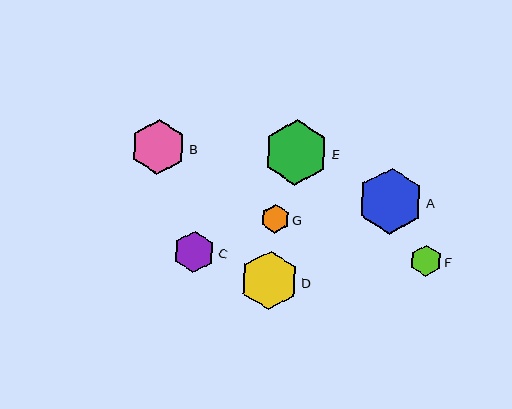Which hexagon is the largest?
Hexagon A is the largest with a size of approximately 65 pixels.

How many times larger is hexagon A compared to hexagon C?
Hexagon A is approximately 1.6 times the size of hexagon C.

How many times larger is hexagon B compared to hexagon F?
Hexagon B is approximately 1.8 times the size of hexagon F.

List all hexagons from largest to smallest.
From largest to smallest: A, E, D, B, C, F, G.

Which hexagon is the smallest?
Hexagon G is the smallest with a size of approximately 29 pixels.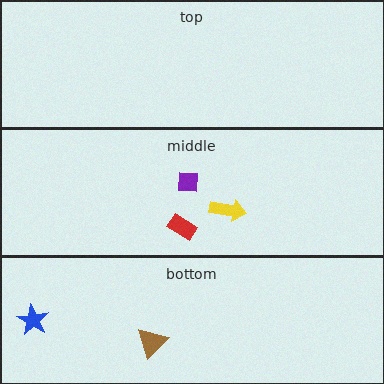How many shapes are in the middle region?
3.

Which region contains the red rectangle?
The middle region.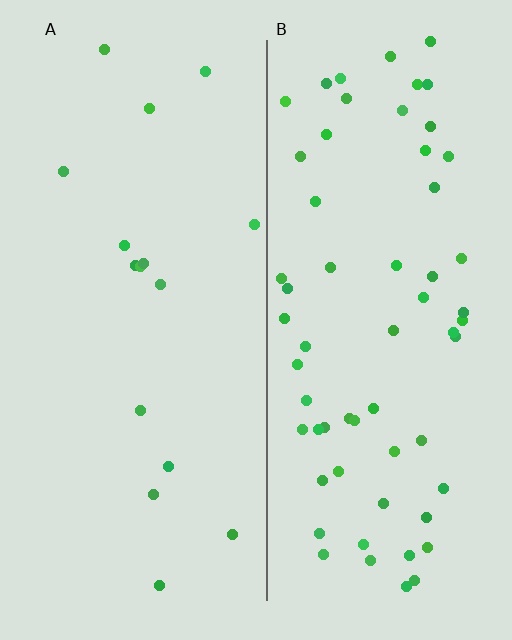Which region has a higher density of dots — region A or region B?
B (the right).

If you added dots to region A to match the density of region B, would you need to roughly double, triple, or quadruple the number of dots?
Approximately quadruple.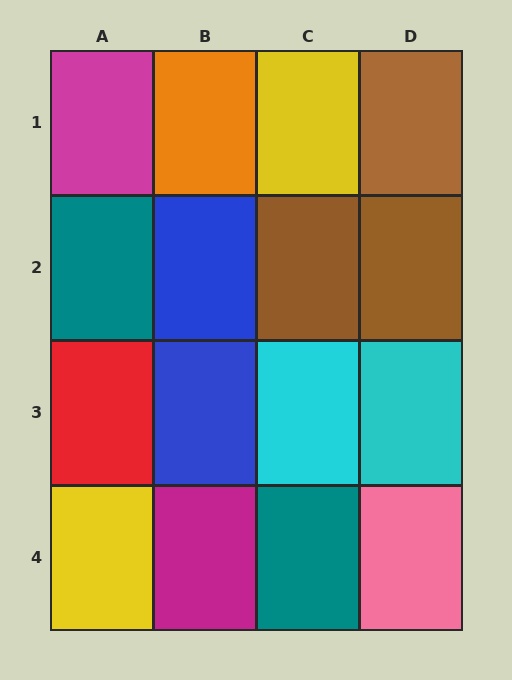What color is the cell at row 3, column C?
Cyan.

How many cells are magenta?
2 cells are magenta.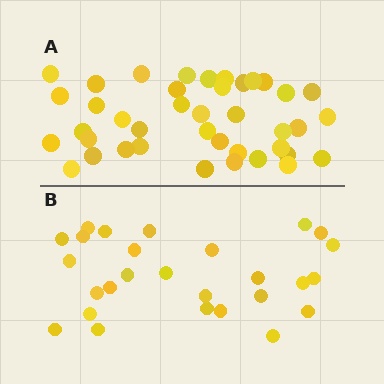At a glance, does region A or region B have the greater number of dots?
Region A (the top region) has more dots.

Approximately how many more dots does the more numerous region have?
Region A has approximately 15 more dots than region B.